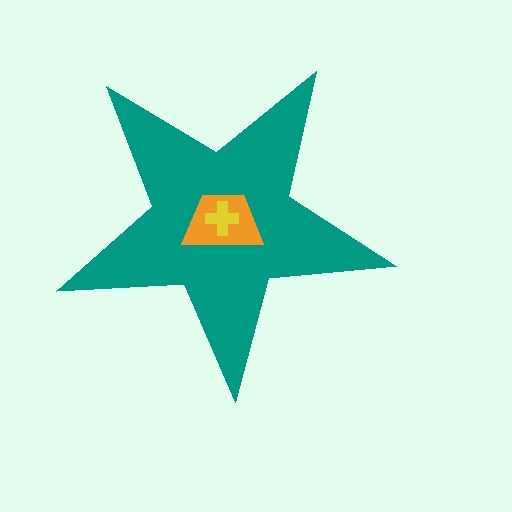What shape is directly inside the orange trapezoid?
The yellow cross.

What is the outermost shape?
The teal star.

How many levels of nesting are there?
3.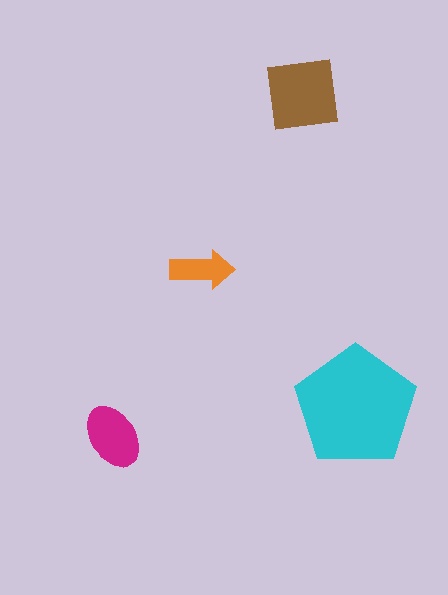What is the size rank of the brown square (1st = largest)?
2nd.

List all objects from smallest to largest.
The orange arrow, the magenta ellipse, the brown square, the cyan pentagon.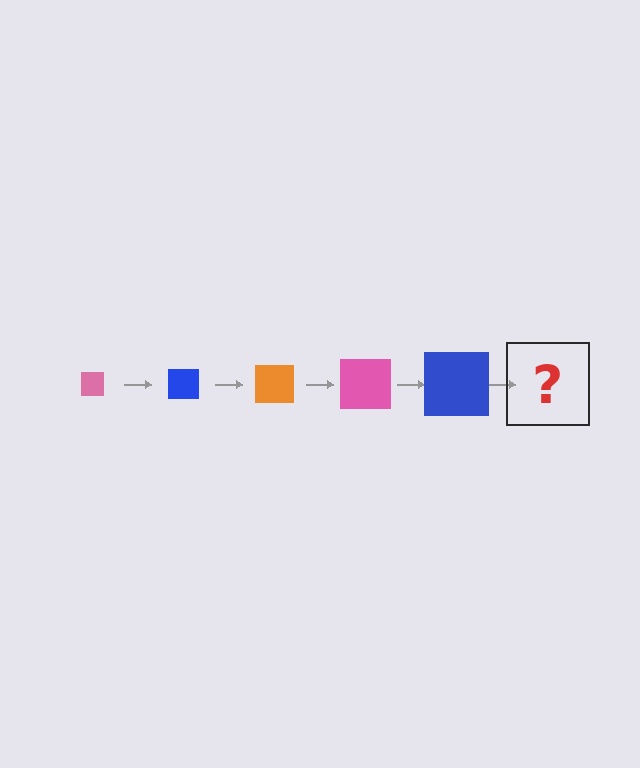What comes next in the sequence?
The next element should be an orange square, larger than the previous one.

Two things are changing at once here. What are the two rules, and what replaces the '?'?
The two rules are that the square grows larger each step and the color cycles through pink, blue, and orange. The '?' should be an orange square, larger than the previous one.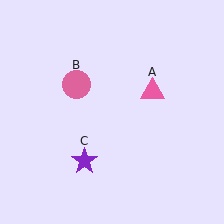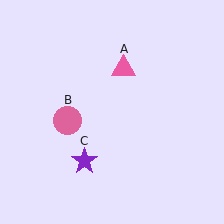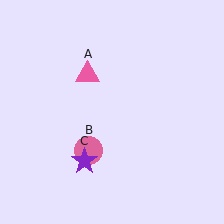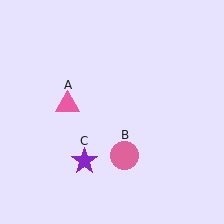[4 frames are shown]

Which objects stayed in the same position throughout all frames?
Purple star (object C) remained stationary.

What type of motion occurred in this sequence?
The pink triangle (object A), pink circle (object B) rotated counterclockwise around the center of the scene.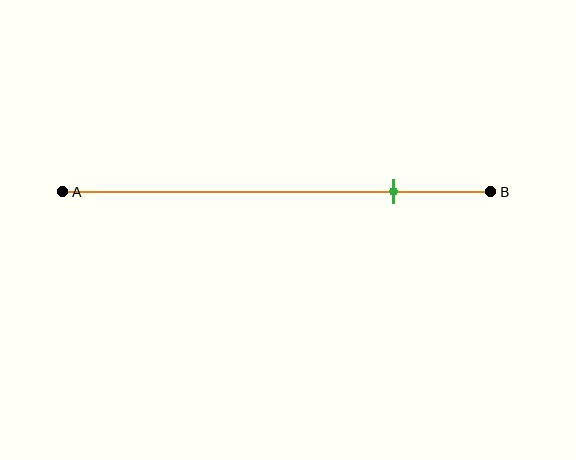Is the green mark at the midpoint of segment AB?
No, the mark is at about 75% from A, not at the 50% midpoint.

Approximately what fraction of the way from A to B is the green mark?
The green mark is approximately 75% of the way from A to B.